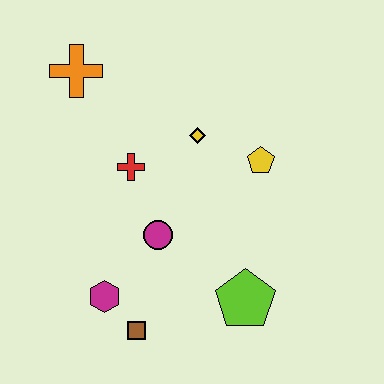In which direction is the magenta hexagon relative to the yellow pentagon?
The magenta hexagon is to the left of the yellow pentagon.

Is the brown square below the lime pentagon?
Yes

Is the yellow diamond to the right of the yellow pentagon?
No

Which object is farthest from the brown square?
The orange cross is farthest from the brown square.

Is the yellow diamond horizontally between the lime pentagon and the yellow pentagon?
No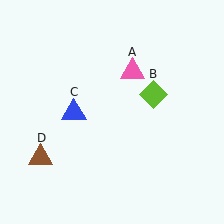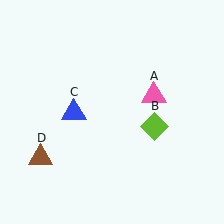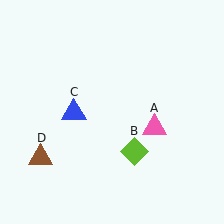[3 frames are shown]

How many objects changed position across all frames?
2 objects changed position: pink triangle (object A), lime diamond (object B).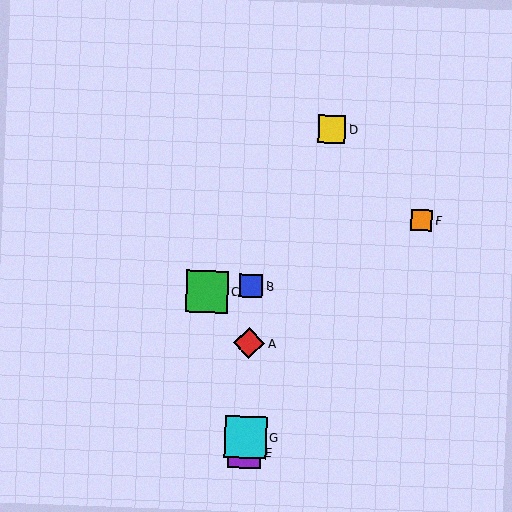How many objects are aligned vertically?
4 objects (A, B, E, G) are aligned vertically.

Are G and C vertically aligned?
No, G is at x≈245 and C is at x≈207.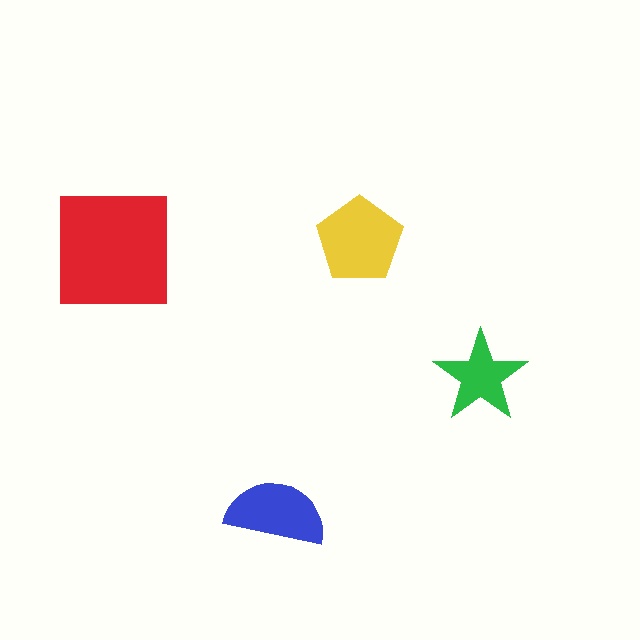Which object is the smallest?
The green star.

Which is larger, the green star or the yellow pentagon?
The yellow pentagon.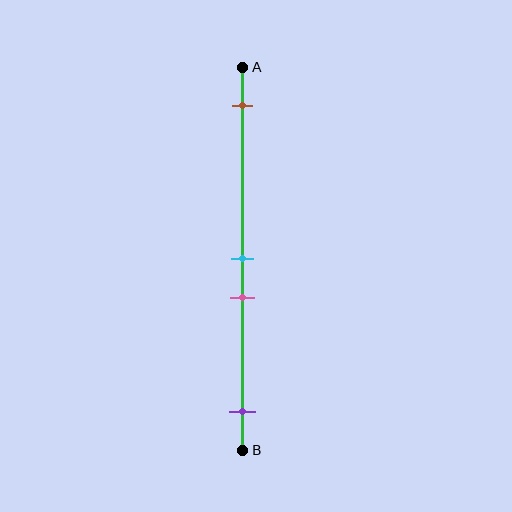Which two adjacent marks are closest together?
The cyan and pink marks are the closest adjacent pair.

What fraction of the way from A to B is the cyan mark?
The cyan mark is approximately 50% (0.5) of the way from A to B.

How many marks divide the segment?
There are 4 marks dividing the segment.